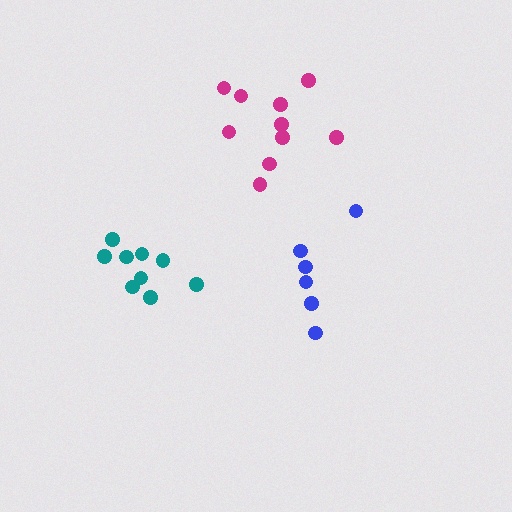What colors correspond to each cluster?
The clusters are colored: blue, teal, magenta.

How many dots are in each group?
Group 1: 6 dots, Group 2: 9 dots, Group 3: 10 dots (25 total).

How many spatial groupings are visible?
There are 3 spatial groupings.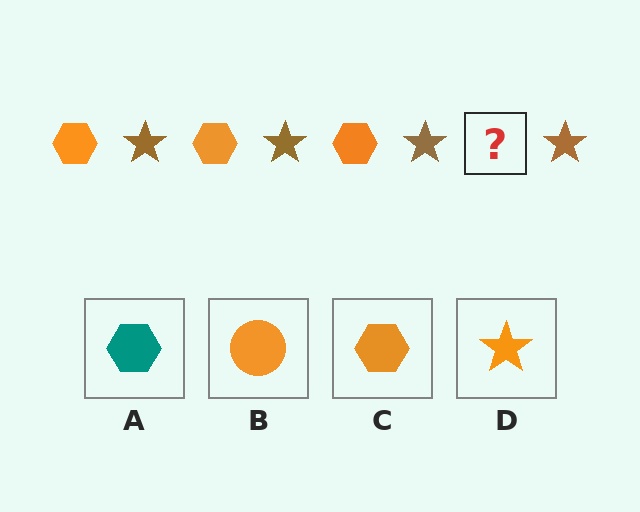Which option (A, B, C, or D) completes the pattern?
C.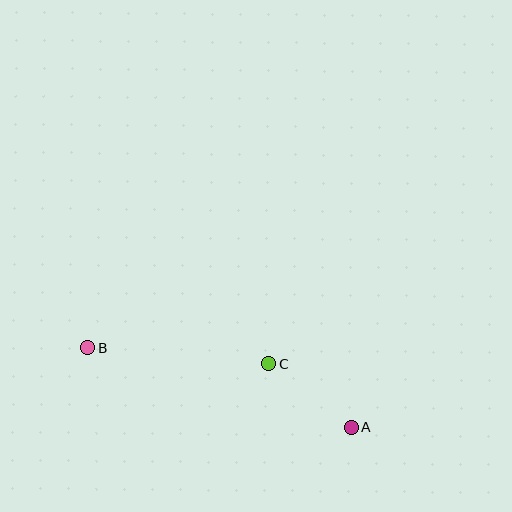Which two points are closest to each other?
Points A and C are closest to each other.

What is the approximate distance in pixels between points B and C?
The distance between B and C is approximately 182 pixels.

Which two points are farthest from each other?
Points A and B are farthest from each other.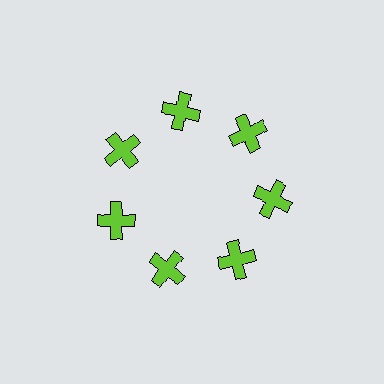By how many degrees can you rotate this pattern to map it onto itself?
The pattern maps onto itself every 51 degrees of rotation.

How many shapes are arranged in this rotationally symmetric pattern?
There are 7 shapes, arranged in 7 groups of 1.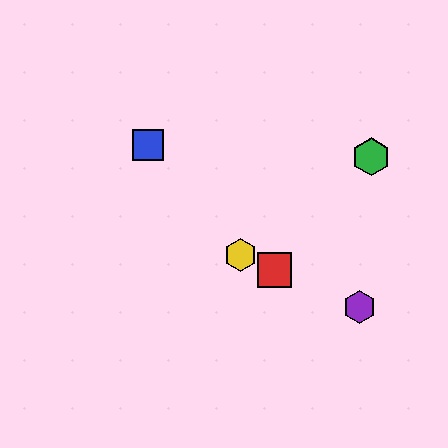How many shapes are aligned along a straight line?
3 shapes (the red square, the yellow hexagon, the purple hexagon) are aligned along a straight line.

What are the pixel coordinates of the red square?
The red square is at (274, 270).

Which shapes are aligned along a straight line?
The red square, the yellow hexagon, the purple hexagon are aligned along a straight line.